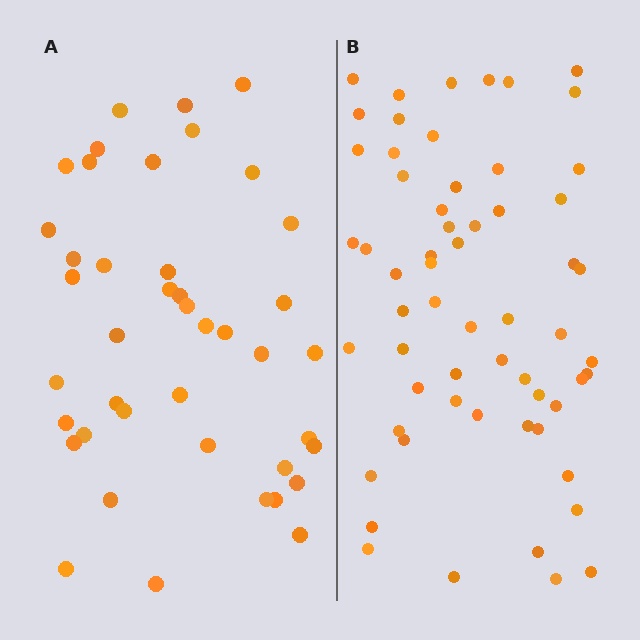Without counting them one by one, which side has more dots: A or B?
Region B (the right region) has more dots.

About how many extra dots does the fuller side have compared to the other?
Region B has approximately 20 more dots than region A.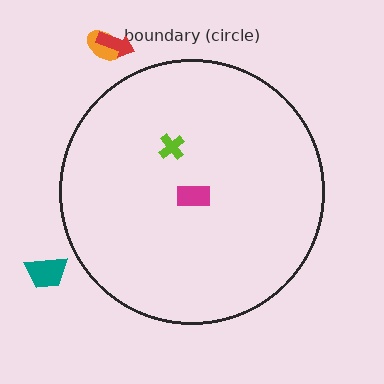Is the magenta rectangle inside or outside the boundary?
Inside.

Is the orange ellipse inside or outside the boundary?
Outside.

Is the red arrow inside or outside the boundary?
Outside.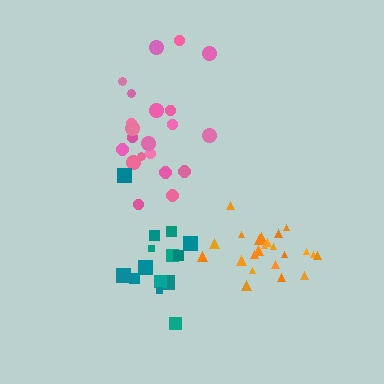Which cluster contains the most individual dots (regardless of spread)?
Orange (23).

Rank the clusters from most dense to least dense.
orange, teal, pink.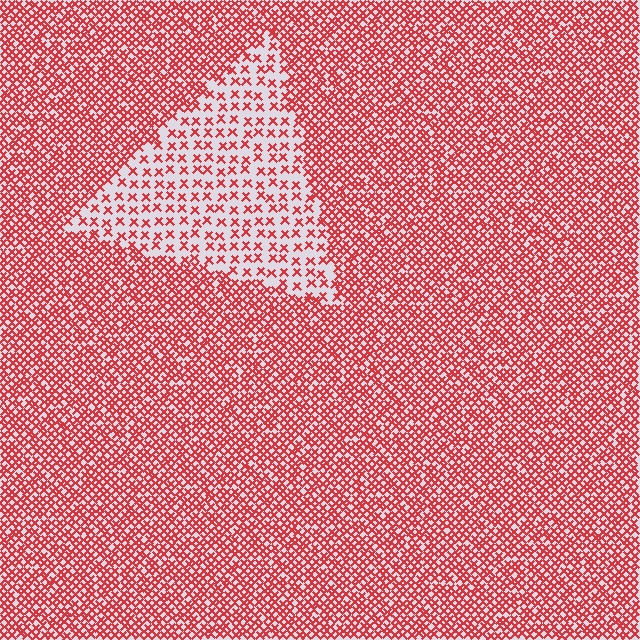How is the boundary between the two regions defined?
The boundary is defined by a change in element density (approximately 2.5x ratio). All elements are the same color, size, and shape.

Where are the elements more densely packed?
The elements are more densely packed outside the triangle boundary.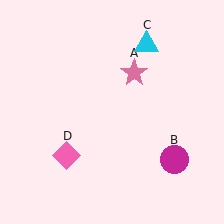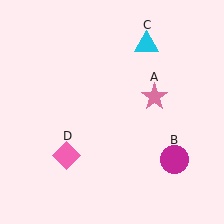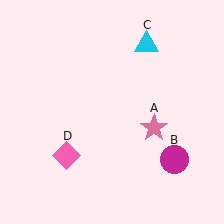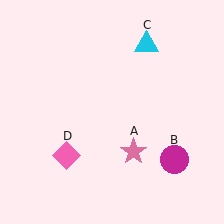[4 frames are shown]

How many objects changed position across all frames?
1 object changed position: pink star (object A).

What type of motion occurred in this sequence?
The pink star (object A) rotated clockwise around the center of the scene.